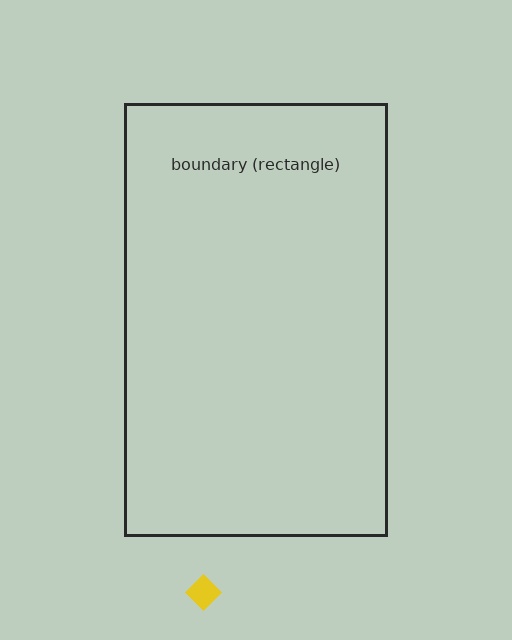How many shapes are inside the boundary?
0 inside, 1 outside.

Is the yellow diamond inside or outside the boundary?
Outside.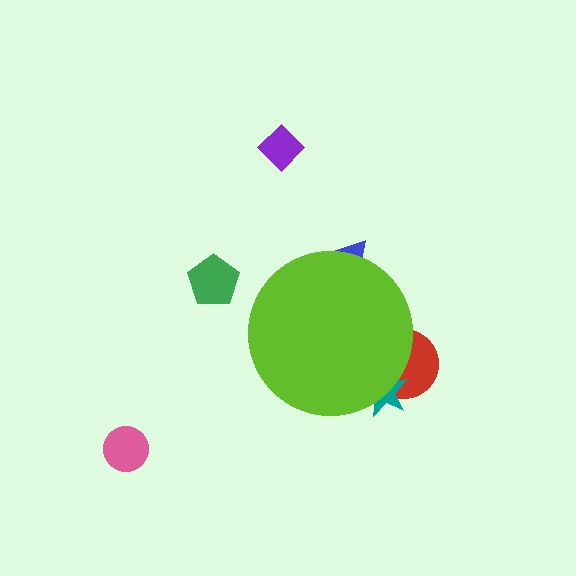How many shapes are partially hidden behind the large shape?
3 shapes are partially hidden.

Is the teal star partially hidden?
Yes, the teal star is partially hidden behind the lime circle.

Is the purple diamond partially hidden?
No, the purple diamond is fully visible.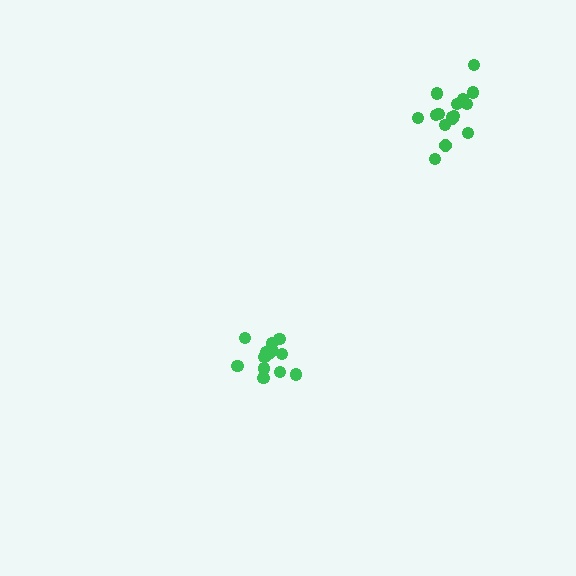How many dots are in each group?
Group 1: 16 dots, Group 2: 13 dots (29 total).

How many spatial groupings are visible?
There are 2 spatial groupings.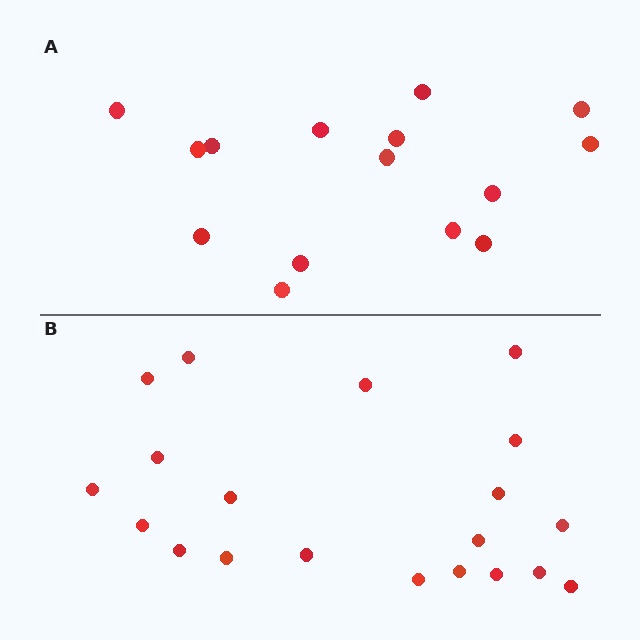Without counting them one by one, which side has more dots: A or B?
Region B (the bottom region) has more dots.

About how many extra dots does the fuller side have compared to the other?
Region B has about 5 more dots than region A.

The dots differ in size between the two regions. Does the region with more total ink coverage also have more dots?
No. Region A has more total ink coverage because its dots are larger, but region B actually contains more individual dots. Total area can be misleading — the number of items is what matters here.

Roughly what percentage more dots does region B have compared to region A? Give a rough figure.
About 35% more.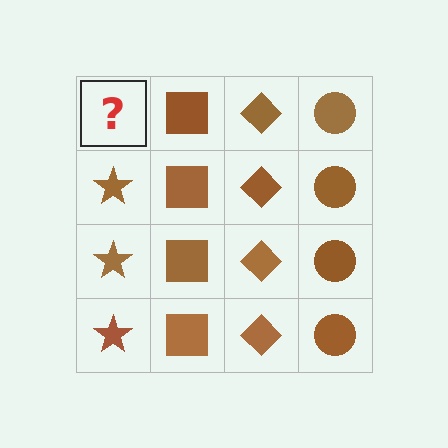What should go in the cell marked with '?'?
The missing cell should contain a brown star.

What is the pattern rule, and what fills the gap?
The rule is that each column has a consistent shape. The gap should be filled with a brown star.